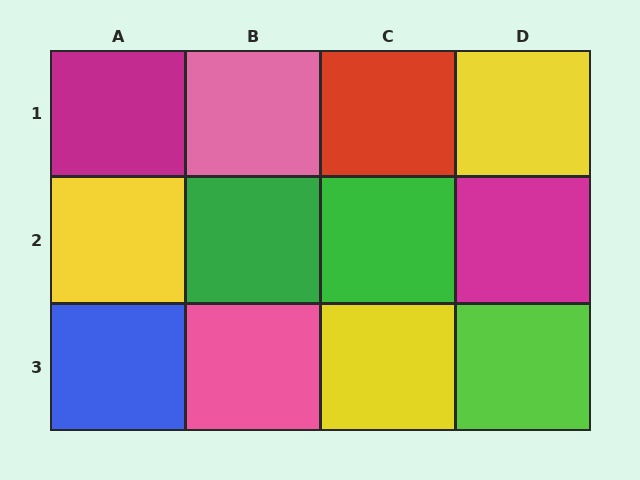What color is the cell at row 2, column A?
Yellow.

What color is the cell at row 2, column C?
Green.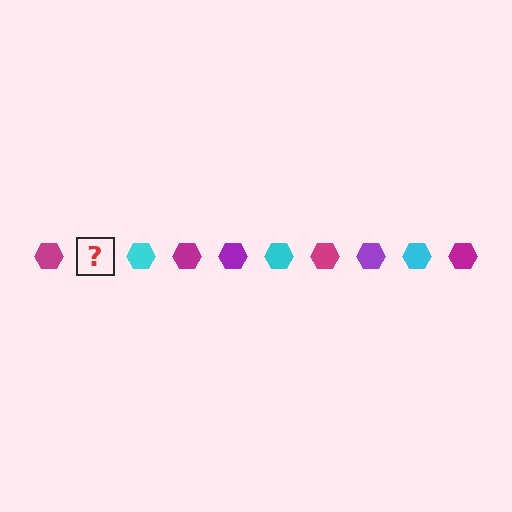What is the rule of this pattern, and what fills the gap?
The rule is that the pattern cycles through magenta, purple, cyan hexagons. The gap should be filled with a purple hexagon.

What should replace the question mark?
The question mark should be replaced with a purple hexagon.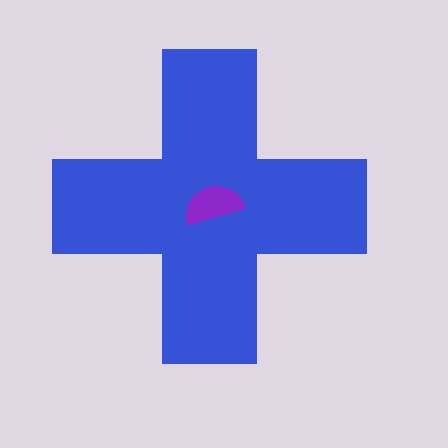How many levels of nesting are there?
2.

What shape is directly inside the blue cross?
The purple semicircle.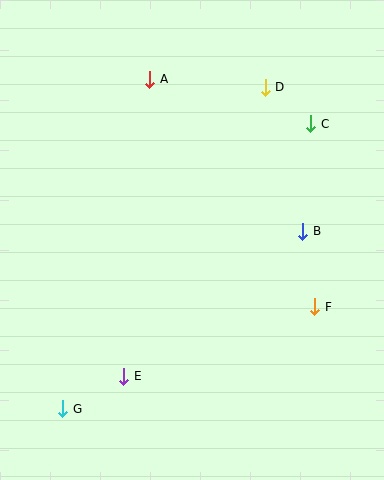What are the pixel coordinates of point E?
Point E is at (124, 376).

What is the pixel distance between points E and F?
The distance between E and F is 203 pixels.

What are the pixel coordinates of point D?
Point D is at (265, 87).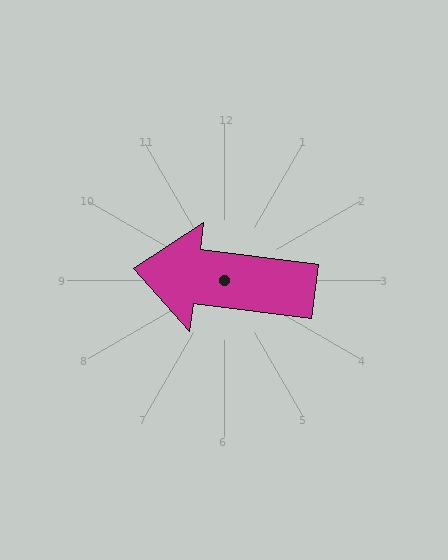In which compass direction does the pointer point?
West.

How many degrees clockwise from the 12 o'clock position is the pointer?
Approximately 277 degrees.